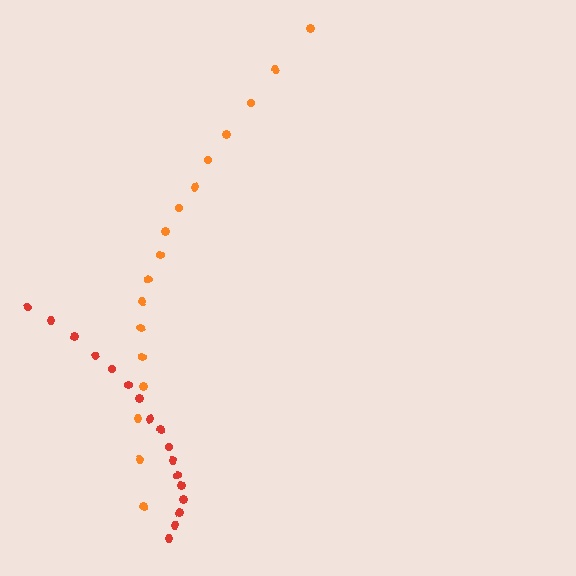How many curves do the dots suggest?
There are 2 distinct paths.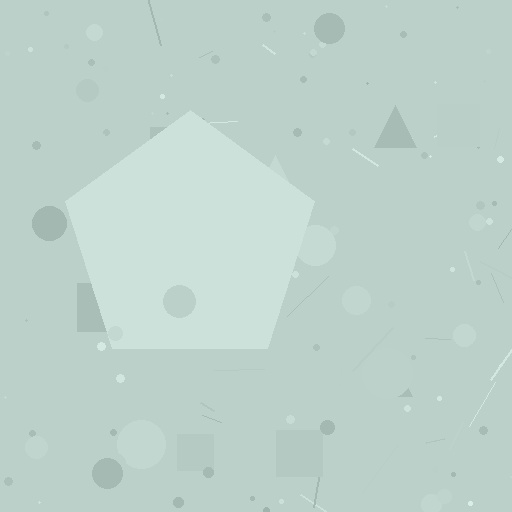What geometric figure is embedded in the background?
A pentagon is embedded in the background.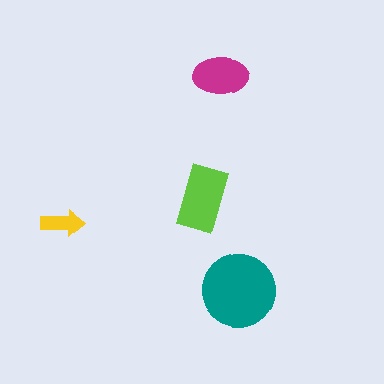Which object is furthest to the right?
The teal circle is rightmost.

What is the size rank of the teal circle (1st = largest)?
1st.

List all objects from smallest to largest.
The yellow arrow, the magenta ellipse, the lime rectangle, the teal circle.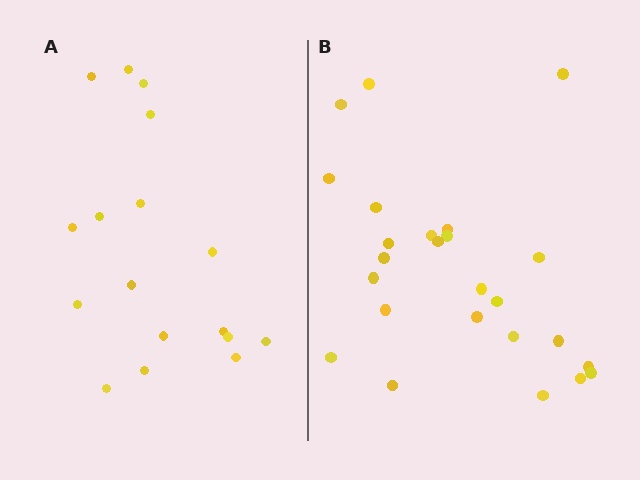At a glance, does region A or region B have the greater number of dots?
Region B (the right region) has more dots.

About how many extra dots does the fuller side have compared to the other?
Region B has roughly 8 or so more dots than region A.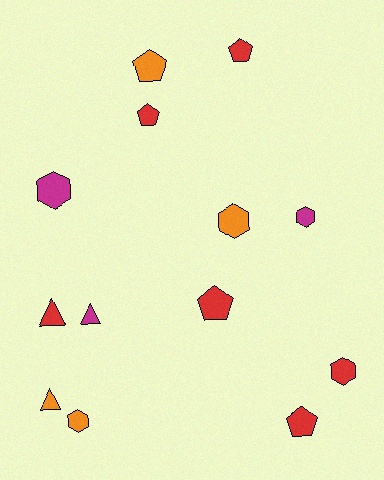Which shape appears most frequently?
Pentagon, with 5 objects.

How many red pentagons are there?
There are 4 red pentagons.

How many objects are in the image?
There are 13 objects.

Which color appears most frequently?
Red, with 6 objects.